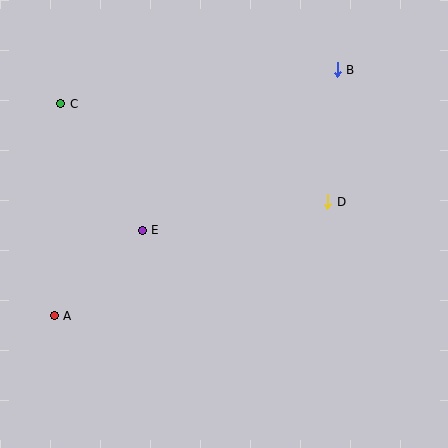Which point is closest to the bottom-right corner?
Point D is closest to the bottom-right corner.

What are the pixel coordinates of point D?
Point D is at (328, 202).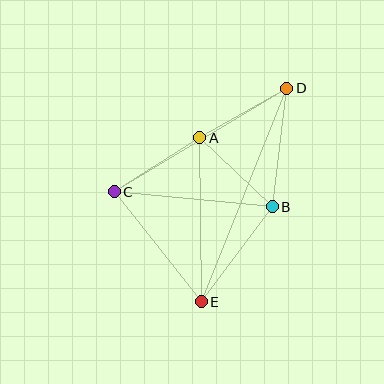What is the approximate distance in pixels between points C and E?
The distance between C and E is approximately 140 pixels.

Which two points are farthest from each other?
Points D and E are farthest from each other.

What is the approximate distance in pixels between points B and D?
The distance between B and D is approximately 120 pixels.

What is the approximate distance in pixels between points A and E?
The distance between A and E is approximately 164 pixels.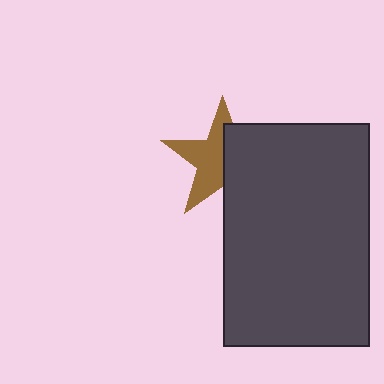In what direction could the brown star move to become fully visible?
The brown star could move left. That would shift it out from behind the dark gray rectangle entirely.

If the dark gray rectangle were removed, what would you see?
You would see the complete brown star.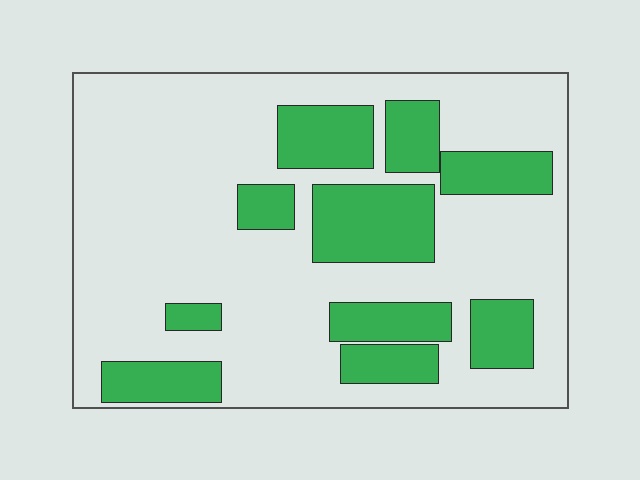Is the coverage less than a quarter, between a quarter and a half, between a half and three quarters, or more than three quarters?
Between a quarter and a half.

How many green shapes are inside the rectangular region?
10.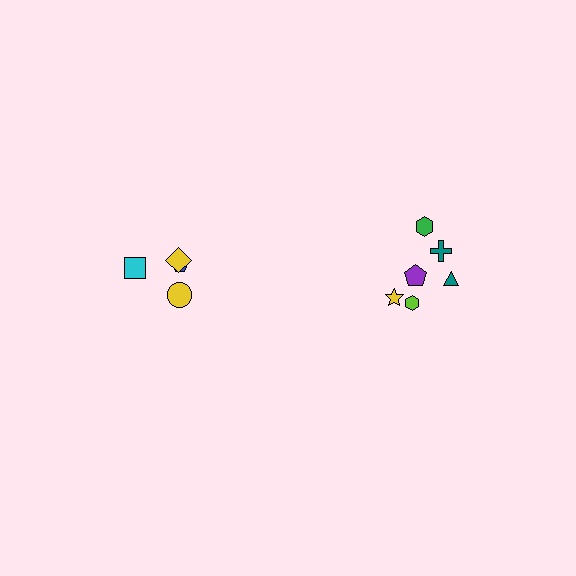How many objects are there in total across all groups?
There are 10 objects.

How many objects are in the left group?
There are 4 objects.